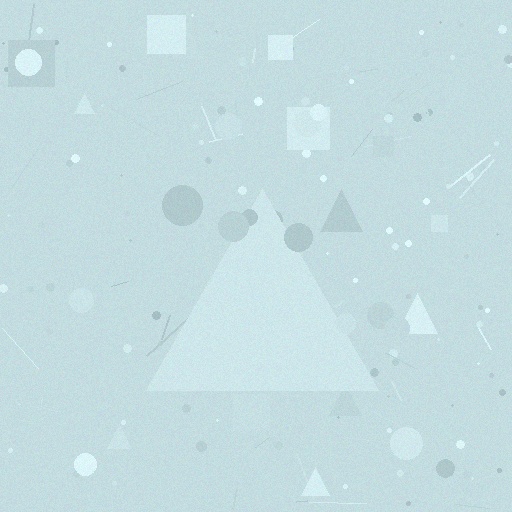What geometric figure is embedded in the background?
A triangle is embedded in the background.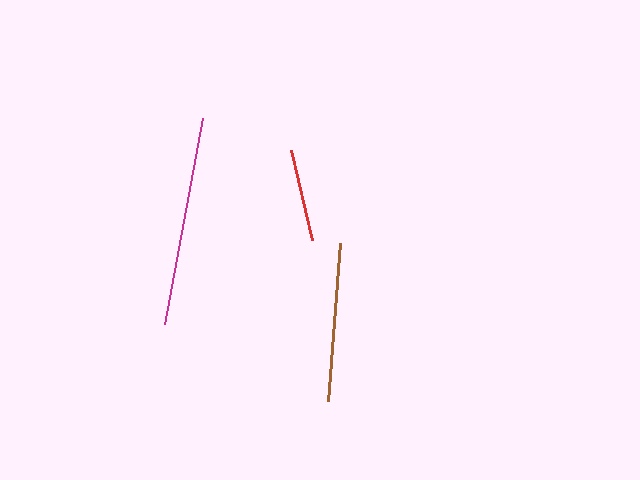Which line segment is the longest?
The magenta line is the longest at approximately 209 pixels.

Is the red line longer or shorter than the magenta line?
The magenta line is longer than the red line.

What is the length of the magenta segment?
The magenta segment is approximately 209 pixels long.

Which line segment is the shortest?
The red line is the shortest at approximately 92 pixels.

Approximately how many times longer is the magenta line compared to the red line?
The magenta line is approximately 2.3 times the length of the red line.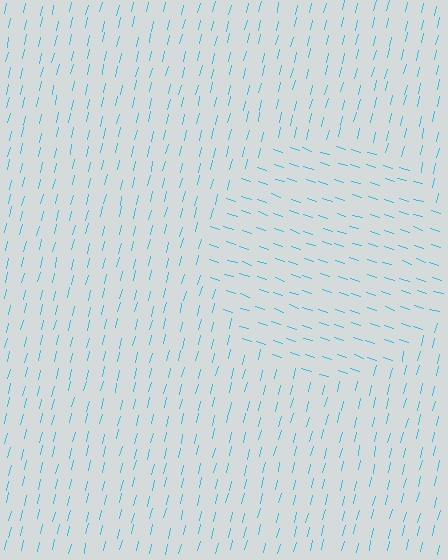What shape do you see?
I see a circle.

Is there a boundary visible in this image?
Yes, there is a texture boundary formed by a change in line orientation.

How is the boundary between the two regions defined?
The boundary is defined purely by a change in line orientation (approximately 86 degrees difference). All lines are the same color and thickness.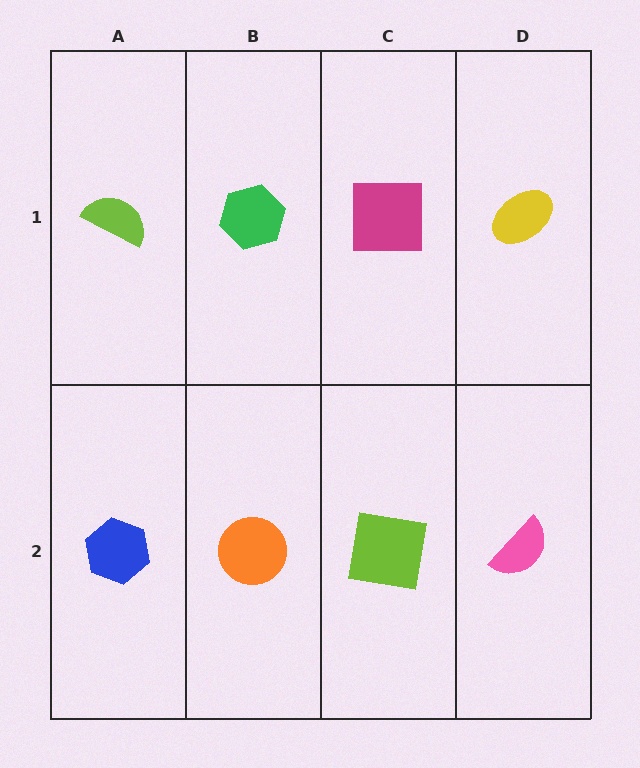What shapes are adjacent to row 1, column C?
A lime square (row 2, column C), a green hexagon (row 1, column B), a yellow ellipse (row 1, column D).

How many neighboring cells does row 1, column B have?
3.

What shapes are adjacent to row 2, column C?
A magenta square (row 1, column C), an orange circle (row 2, column B), a pink semicircle (row 2, column D).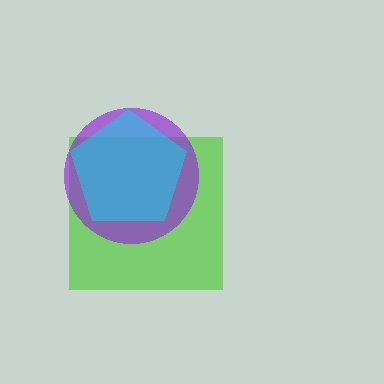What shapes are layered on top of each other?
The layered shapes are: a lime square, a purple circle, a cyan pentagon.